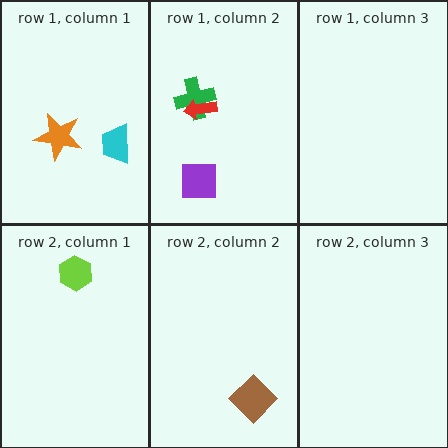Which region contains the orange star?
The row 1, column 1 region.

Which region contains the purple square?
The row 1, column 2 region.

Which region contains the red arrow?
The row 1, column 2 region.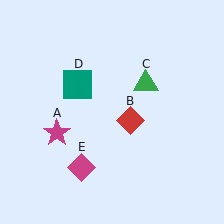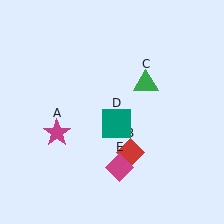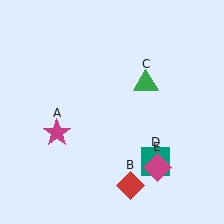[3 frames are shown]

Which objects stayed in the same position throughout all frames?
Magenta star (object A) and green triangle (object C) remained stationary.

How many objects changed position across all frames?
3 objects changed position: red diamond (object B), teal square (object D), magenta diamond (object E).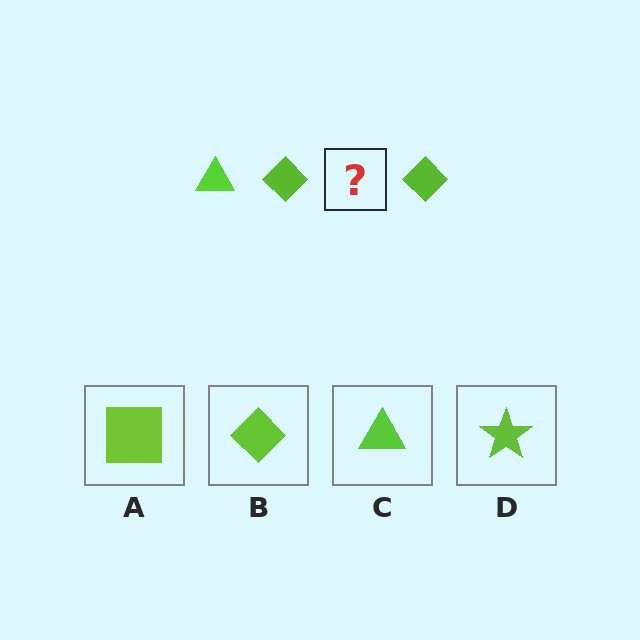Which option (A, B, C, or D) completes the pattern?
C.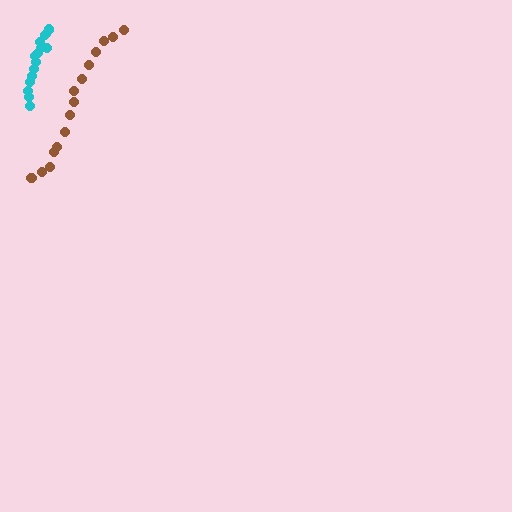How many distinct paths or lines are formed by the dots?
There are 2 distinct paths.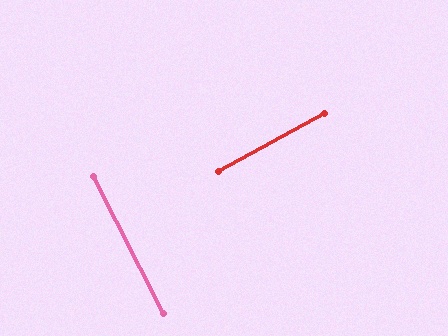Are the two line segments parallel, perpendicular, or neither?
Perpendicular — they meet at approximately 88°.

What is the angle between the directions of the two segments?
Approximately 88 degrees.